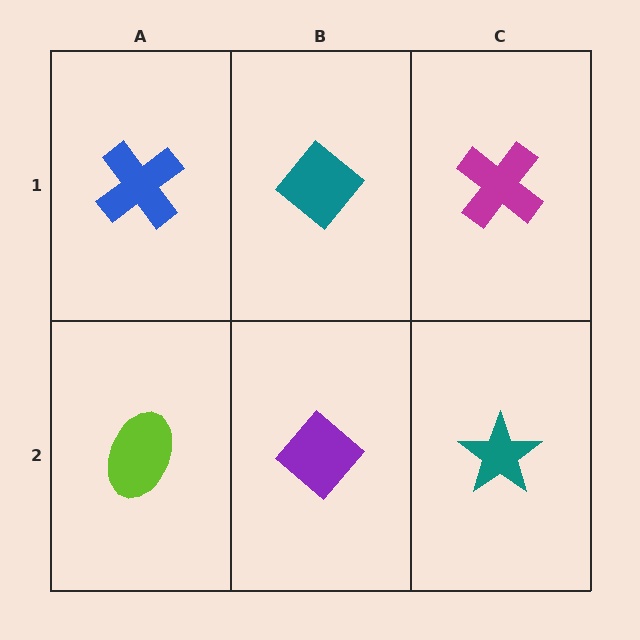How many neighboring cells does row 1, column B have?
3.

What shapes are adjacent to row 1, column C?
A teal star (row 2, column C), a teal diamond (row 1, column B).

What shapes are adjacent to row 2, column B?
A teal diamond (row 1, column B), a lime ellipse (row 2, column A), a teal star (row 2, column C).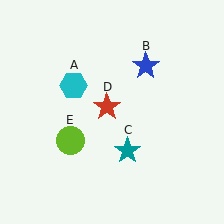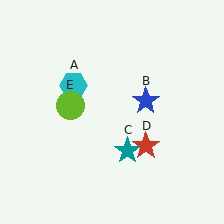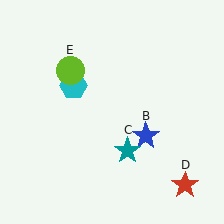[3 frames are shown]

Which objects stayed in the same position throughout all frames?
Cyan hexagon (object A) and teal star (object C) remained stationary.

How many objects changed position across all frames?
3 objects changed position: blue star (object B), red star (object D), lime circle (object E).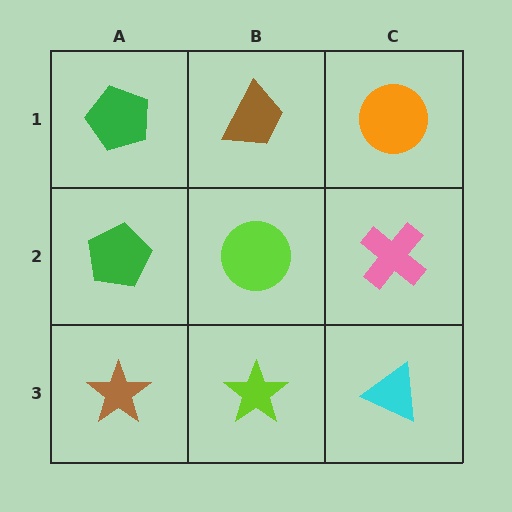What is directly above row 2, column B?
A brown trapezoid.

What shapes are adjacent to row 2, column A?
A green pentagon (row 1, column A), a brown star (row 3, column A), a lime circle (row 2, column B).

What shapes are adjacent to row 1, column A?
A green pentagon (row 2, column A), a brown trapezoid (row 1, column B).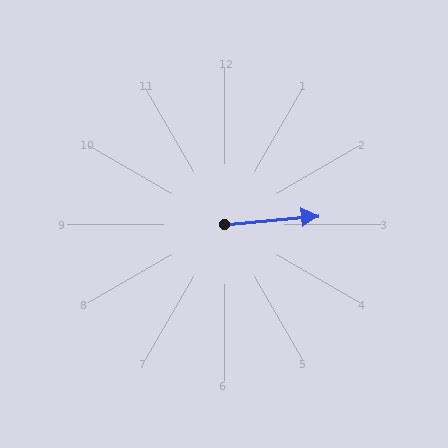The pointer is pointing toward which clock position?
Roughly 3 o'clock.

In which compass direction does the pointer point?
East.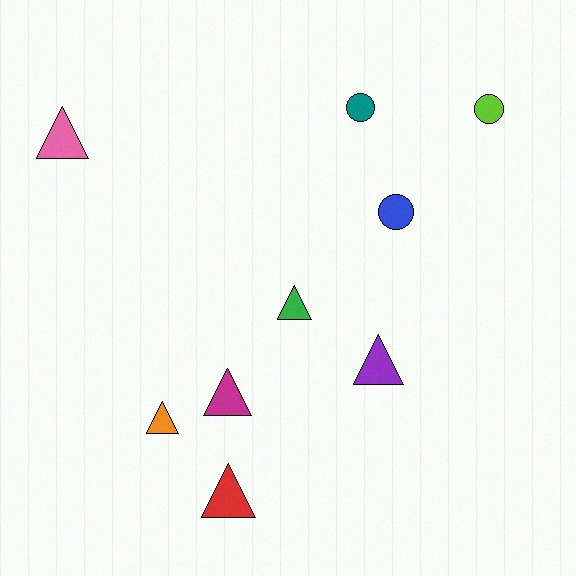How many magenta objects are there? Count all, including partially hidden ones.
There is 1 magenta object.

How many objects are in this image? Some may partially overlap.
There are 9 objects.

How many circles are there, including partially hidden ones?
There are 3 circles.